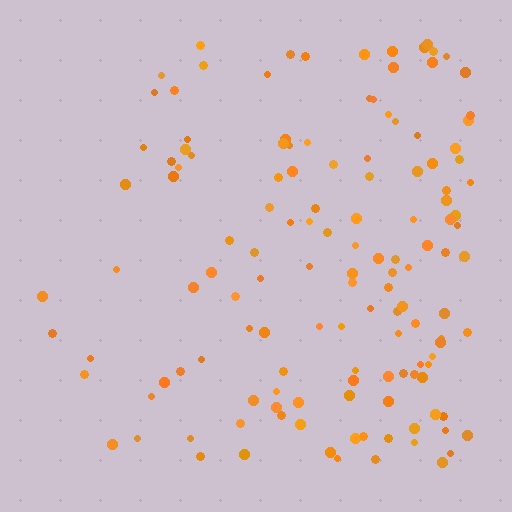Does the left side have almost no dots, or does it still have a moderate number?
Still a moderate number, just noticeably fewer than the right.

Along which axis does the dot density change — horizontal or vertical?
Horizontal.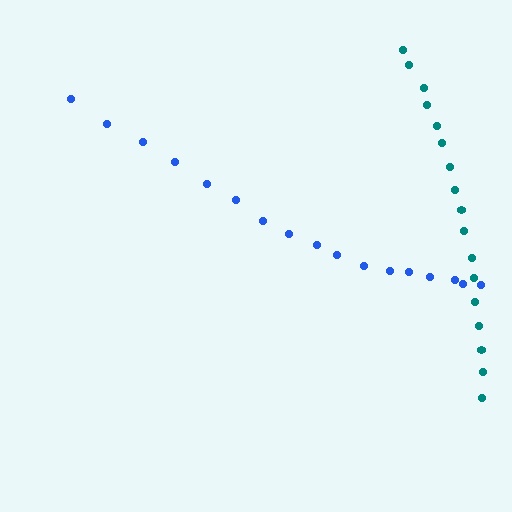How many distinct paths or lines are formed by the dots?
There are 2 distinct paths.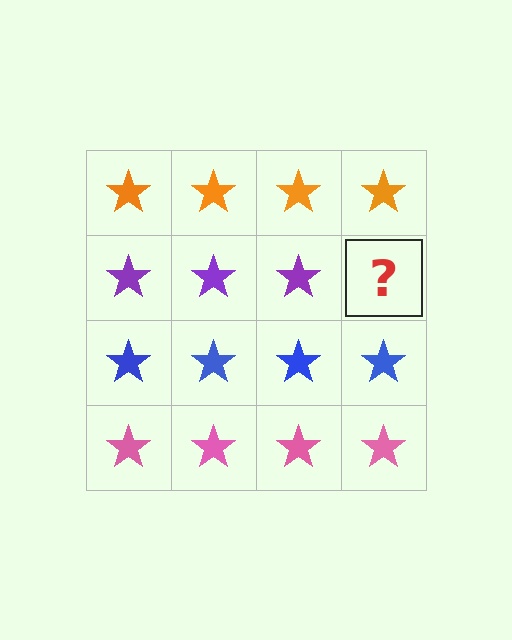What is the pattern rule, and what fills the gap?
The rule is that each row has a consistent color. The gap should be filled with a purple star.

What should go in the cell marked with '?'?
The missing cell should contain a purple star.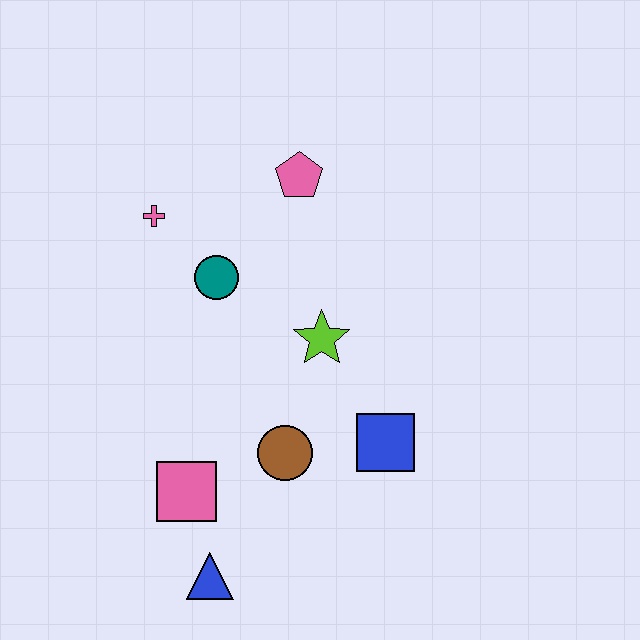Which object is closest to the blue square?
The brown circle is closest to the blue square.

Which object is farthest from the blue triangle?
The pink pentagon is farthest from the blue triangle.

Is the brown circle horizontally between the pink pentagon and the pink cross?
Yes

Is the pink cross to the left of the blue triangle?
Yes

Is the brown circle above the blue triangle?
Yes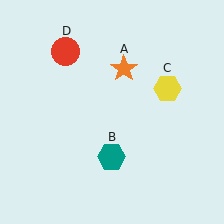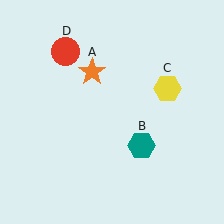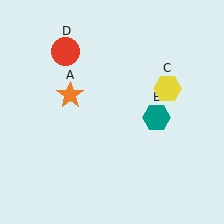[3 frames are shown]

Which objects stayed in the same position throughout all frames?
Yellow hexagon (object C) and red circle (object D) remained stationary.